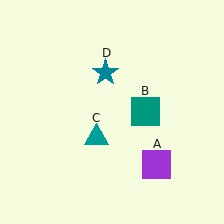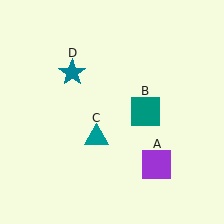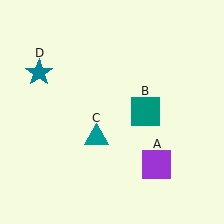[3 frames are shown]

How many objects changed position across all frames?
1 object changed position: teal star (object D).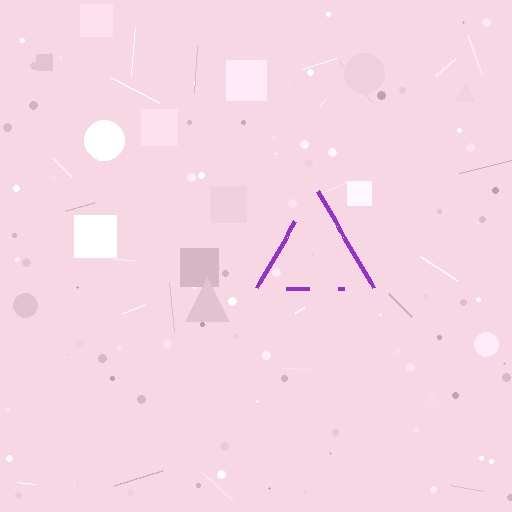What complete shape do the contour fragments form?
The contour fragments form a triangle.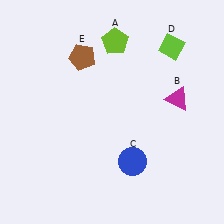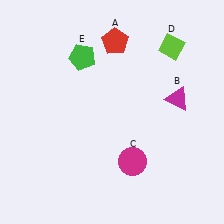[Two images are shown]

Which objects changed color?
A changed from lime to red. C changed from blue to magenta. E changed from brown to green.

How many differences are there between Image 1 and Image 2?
There are 3 differences between the two images.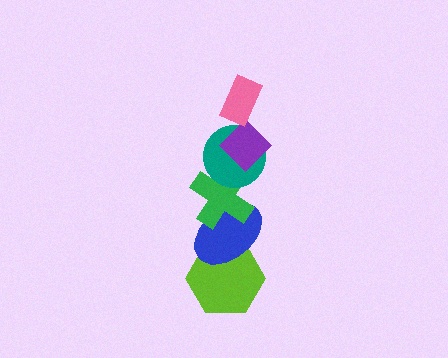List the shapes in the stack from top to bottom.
From top to bottom: the pink rectangle, the purple diamond, the teal circle, the green cross, the blue ellipse, the lime hexagon.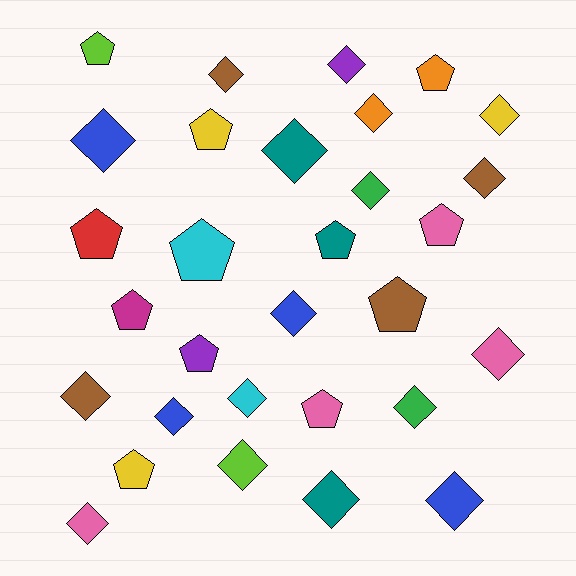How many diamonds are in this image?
There are 18 diamonds.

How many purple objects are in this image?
There are 2 purple objects.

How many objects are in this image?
There are 30 objects.